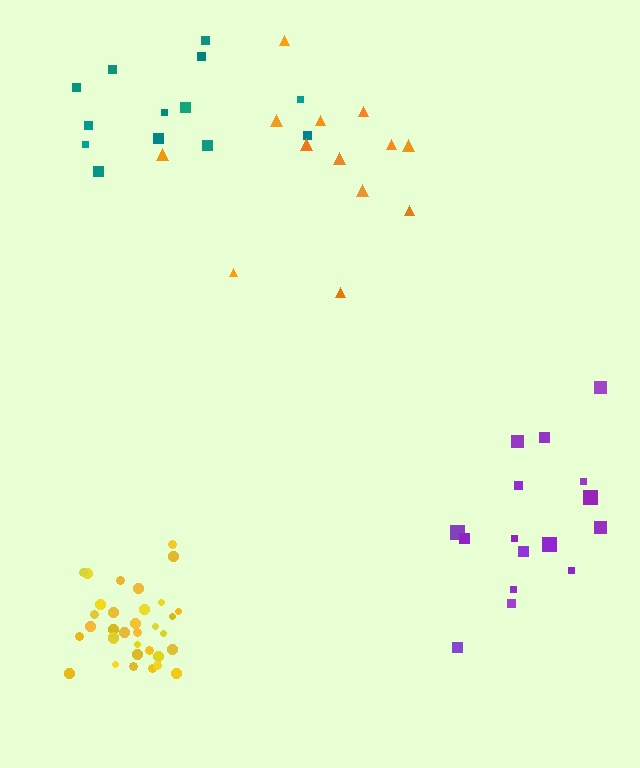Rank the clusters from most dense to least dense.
yellow, purple, orange, teal.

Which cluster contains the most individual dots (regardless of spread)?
Yellow (35).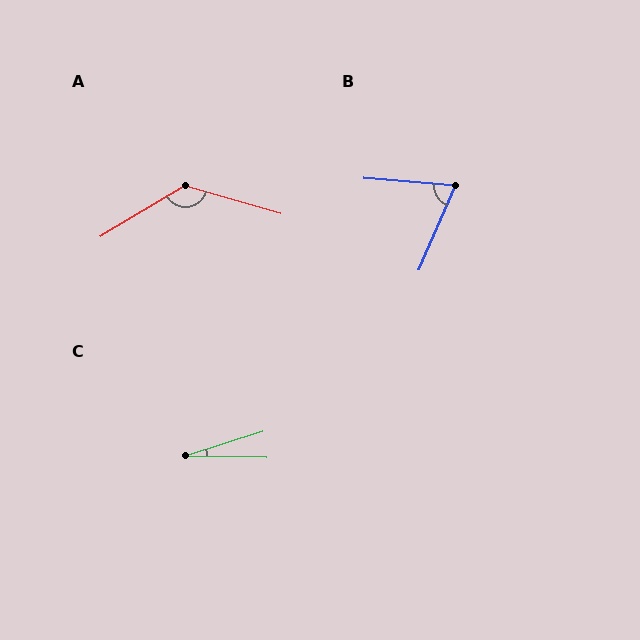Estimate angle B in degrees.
Approximately 72 degrees.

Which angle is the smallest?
C, at approximately 19 degrees.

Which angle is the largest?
A, at approximately 133 degrees.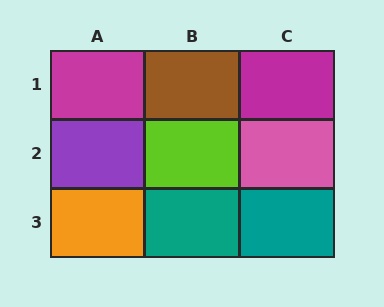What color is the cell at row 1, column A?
Magenta.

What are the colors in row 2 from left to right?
Purple, lime, pink.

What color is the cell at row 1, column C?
Magenta.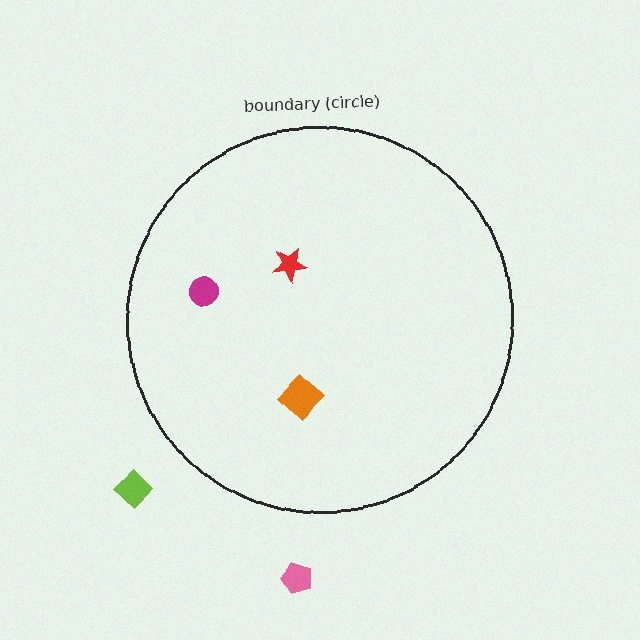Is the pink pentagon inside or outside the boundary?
Outside.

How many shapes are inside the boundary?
3 inside, 2 outside.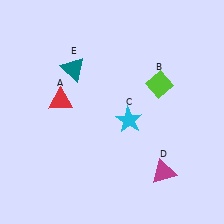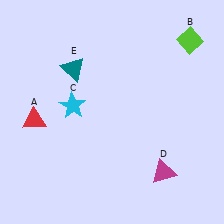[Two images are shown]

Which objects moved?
The objects that moved are: the red triangle (A), the lime diamond (B), the cyan star (C).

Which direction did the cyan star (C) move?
The cyan star (C) moved left.